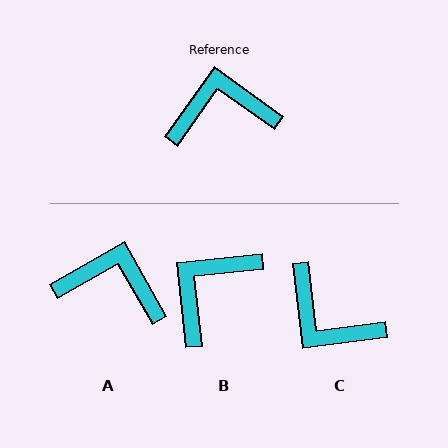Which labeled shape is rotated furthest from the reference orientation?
C, about 133 degrees away.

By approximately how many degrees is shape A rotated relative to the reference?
Approximately 25 degrees clockwise.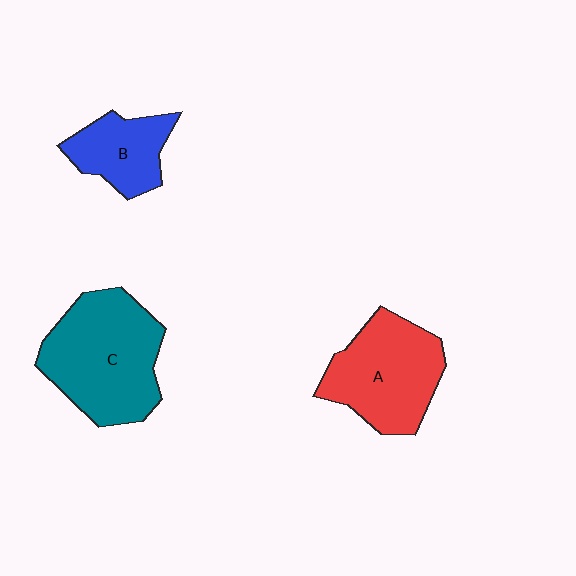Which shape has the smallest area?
Shape B (blue).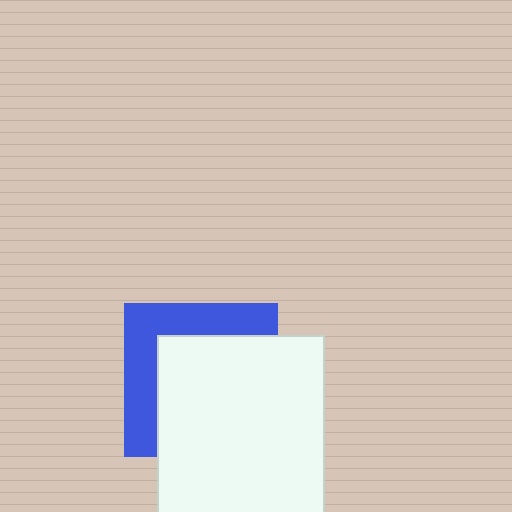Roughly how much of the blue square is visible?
A small part of it is visible (roughly 38%).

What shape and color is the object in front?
The object in front is a white rectangle.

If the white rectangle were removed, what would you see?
You would see the complete blue square.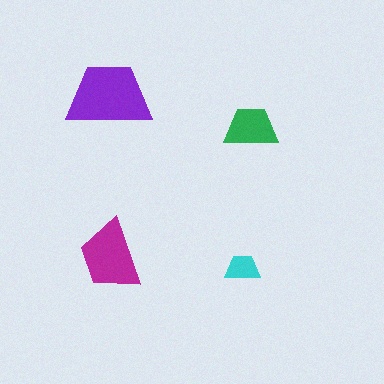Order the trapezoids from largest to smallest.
the purple one, the magenta one, the green one, the cyan one.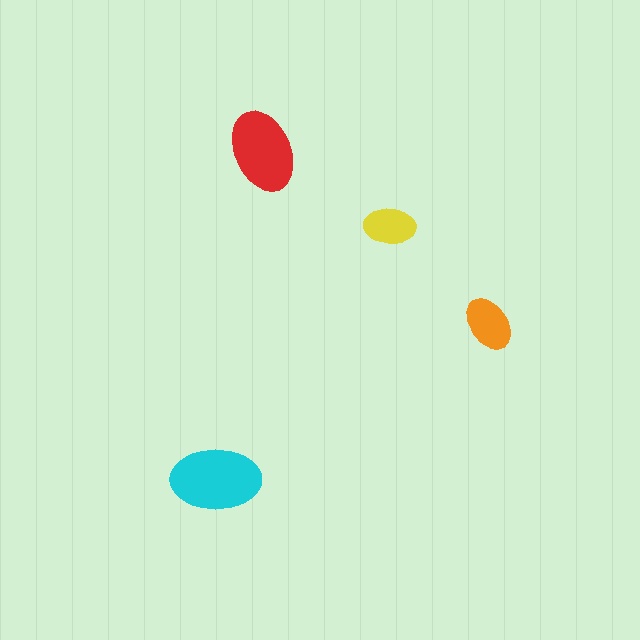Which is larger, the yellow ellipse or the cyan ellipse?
The cyan one.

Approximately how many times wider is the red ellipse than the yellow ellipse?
About 1.5 times wider.